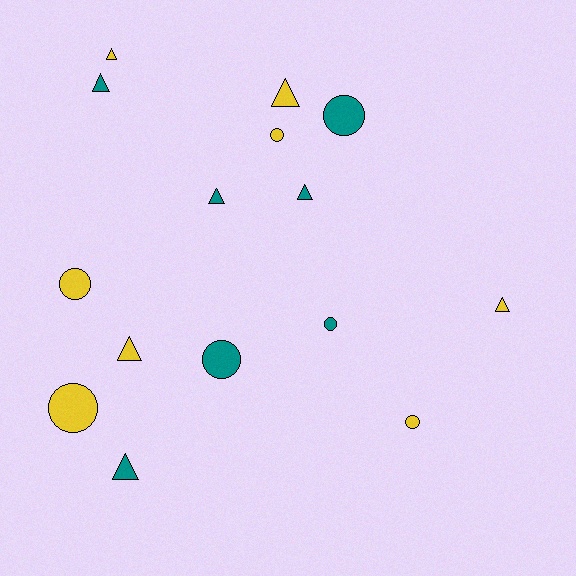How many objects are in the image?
There are 15 objects.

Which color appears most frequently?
Yellow, with 8 objects.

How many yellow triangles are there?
There are 4 yellow triangles.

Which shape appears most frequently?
Triangle, with 8 objects.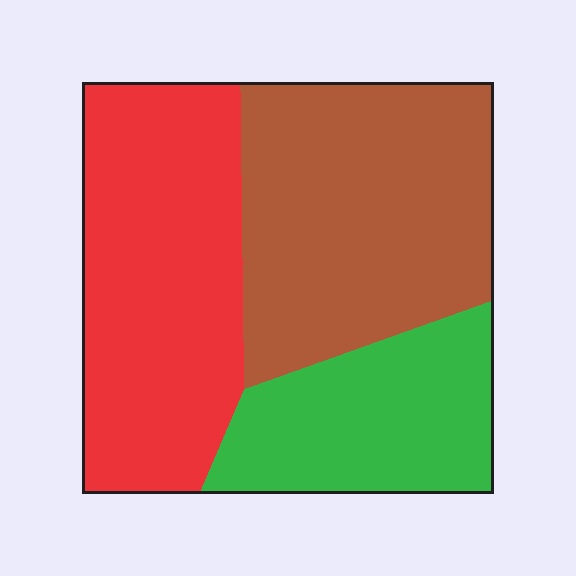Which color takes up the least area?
Green, at roughly 25%.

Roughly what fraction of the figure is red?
Red takes up between a quarter and a half of the figure.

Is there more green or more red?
Red.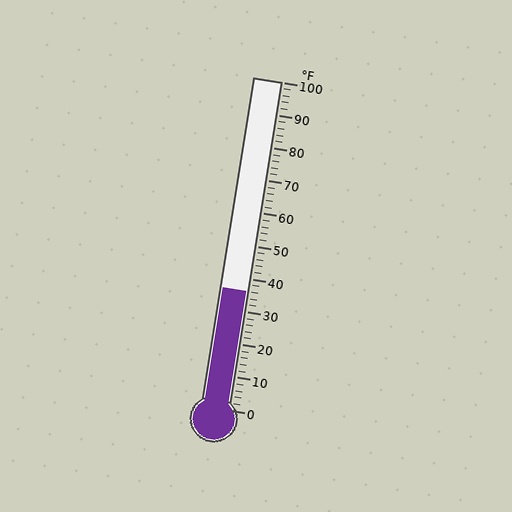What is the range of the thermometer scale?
The thermometer scale ranges from 0°F to 100°F.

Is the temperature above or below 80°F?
The temperature is below 80°F.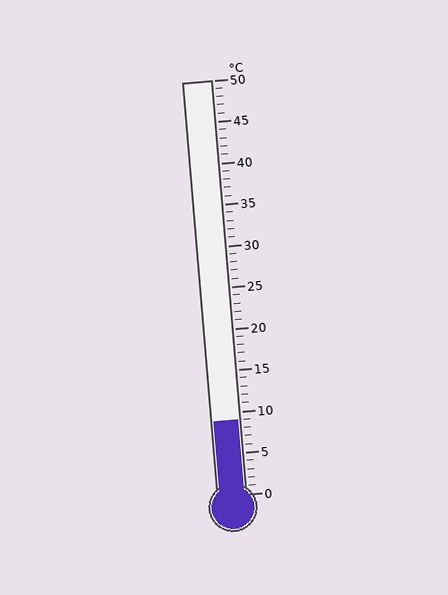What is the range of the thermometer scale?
The thermometer scale ranges from 0°C to 50°C.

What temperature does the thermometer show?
The thermometer shows approximately 9°C.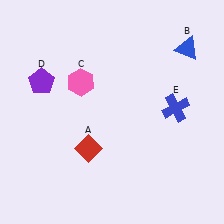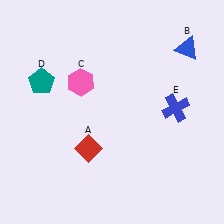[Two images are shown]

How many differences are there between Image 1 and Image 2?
There is 1 difference between the two images.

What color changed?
The pentagon (D) changed from purple in Image 1 to teal in Image 2.